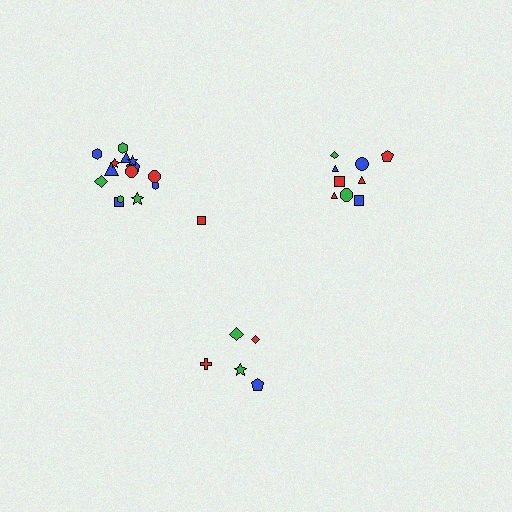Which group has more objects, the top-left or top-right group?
The top-left group.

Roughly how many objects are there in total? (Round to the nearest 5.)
Roughly 30 objects in total.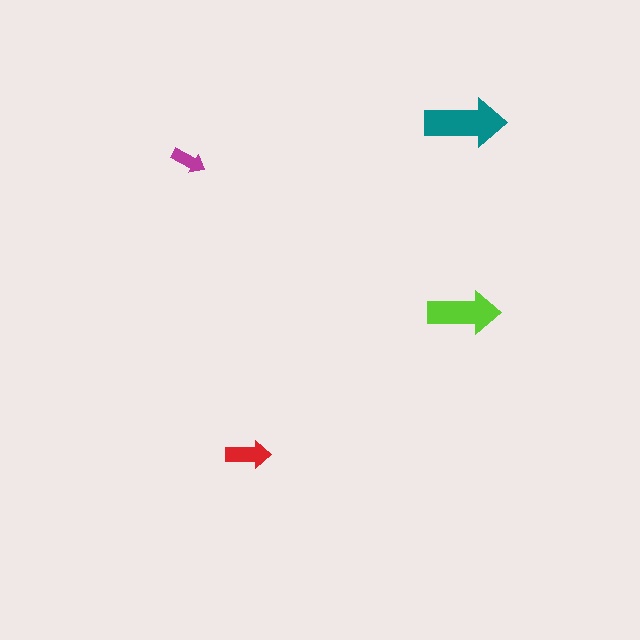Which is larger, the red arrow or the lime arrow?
The lime one.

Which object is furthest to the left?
The magenta arrow is leftmost.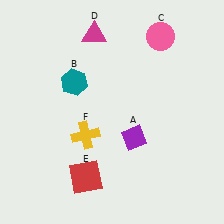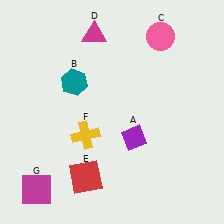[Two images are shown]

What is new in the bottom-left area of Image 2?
A magenta square (G) was added in the bottom-left area of Image 2.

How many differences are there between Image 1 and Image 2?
There is 1 difference between the two images.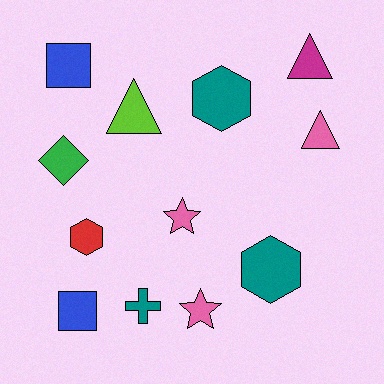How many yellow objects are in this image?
There are no yellow objects.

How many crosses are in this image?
There is 1 cross.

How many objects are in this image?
There are 12 objects.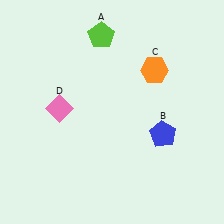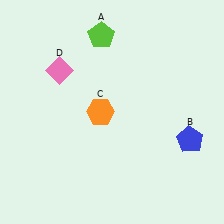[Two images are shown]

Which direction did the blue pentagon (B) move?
The blue pentagon (B) moved right.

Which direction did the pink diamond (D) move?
The pink diamond (D) moved up.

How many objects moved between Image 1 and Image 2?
3 objects moved between the two images.